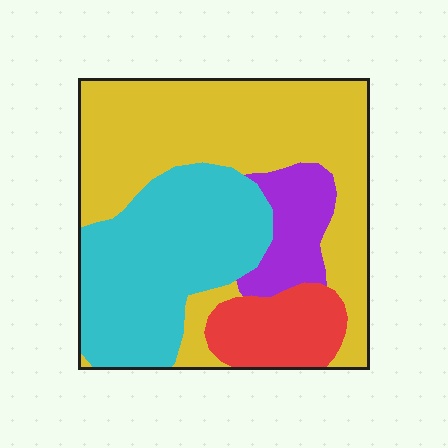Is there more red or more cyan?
Cyan.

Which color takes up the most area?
Yellow, at roughly 45%.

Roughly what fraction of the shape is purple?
Purple covers about 10% of the shape.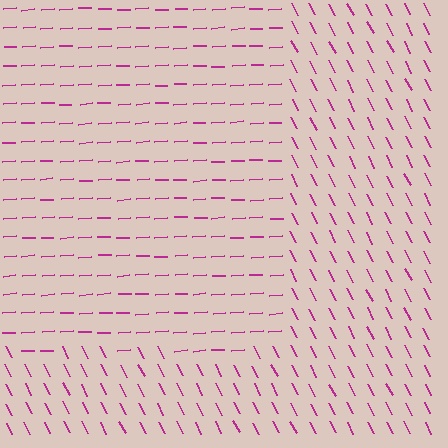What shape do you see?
I see a rectangle.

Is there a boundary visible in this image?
Yes, there is a texture boundary formed by a change in line orientation.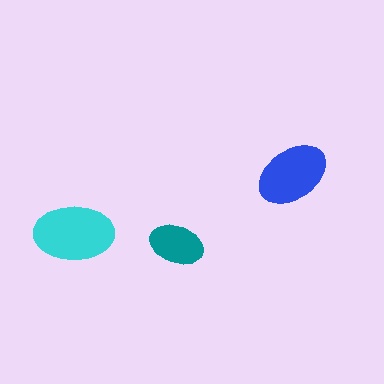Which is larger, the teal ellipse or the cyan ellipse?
The cyan one.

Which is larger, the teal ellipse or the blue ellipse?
The blue one.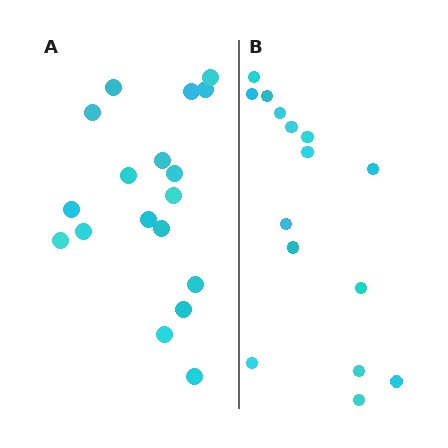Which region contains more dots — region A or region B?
Region A (the left region) has more dots.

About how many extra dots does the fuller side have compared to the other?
Region A has just a few more — roughly 2 or 3 more dots than region B.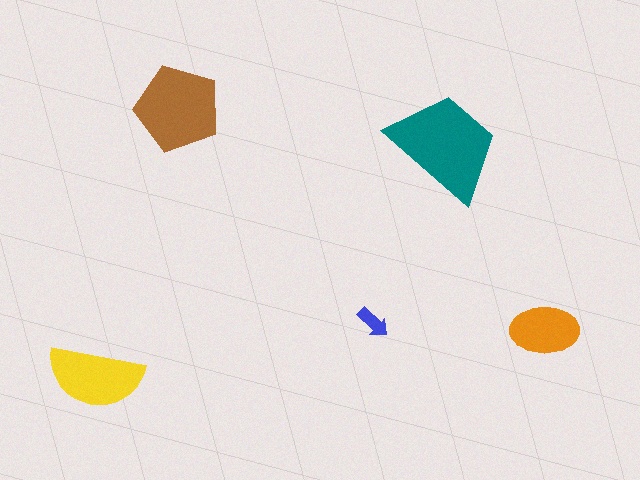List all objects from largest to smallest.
The teal trapezoid, the brown pentagon, the yellow semicircle, the orange ellipse, the blue arrow.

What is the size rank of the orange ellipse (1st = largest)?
4th.